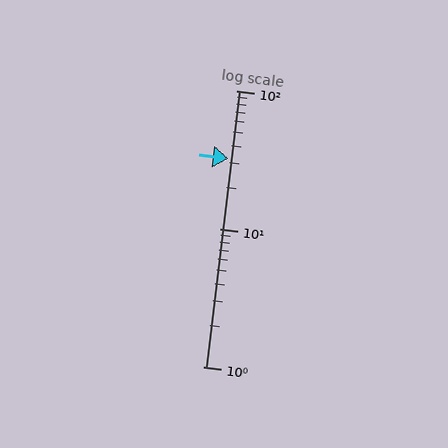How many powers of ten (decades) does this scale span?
The scale spans 2 decades, from 1 to 100.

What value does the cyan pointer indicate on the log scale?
The pointer indicates approximately 32.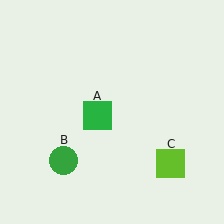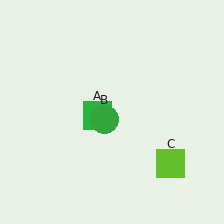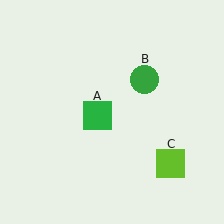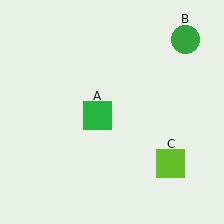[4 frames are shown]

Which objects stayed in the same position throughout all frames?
Green square (object A) and lime square (object C) remained stationary.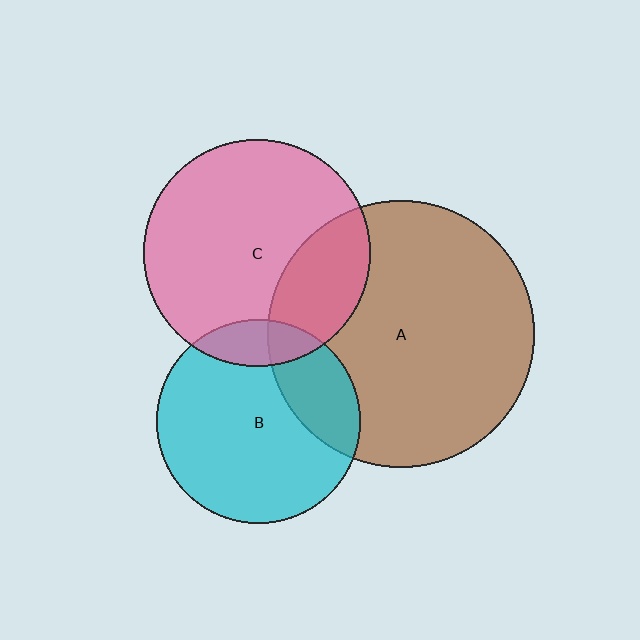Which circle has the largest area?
Circle A (brown).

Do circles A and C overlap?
Yes.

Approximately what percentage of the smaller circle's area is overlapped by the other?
Approximately 25%.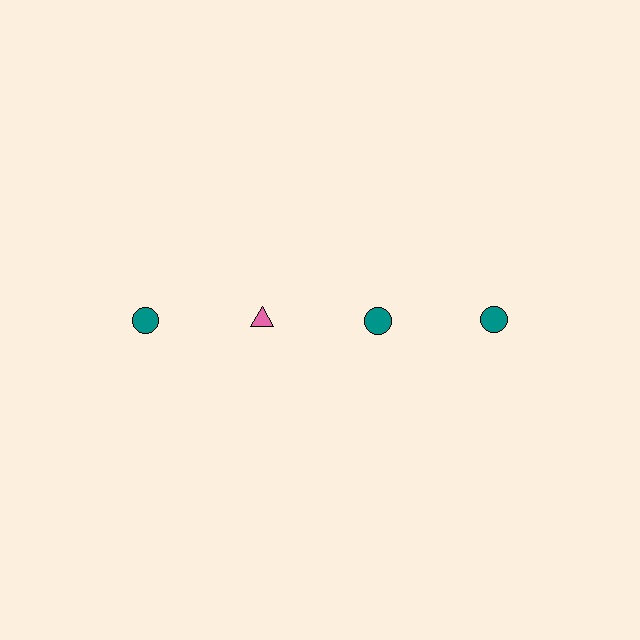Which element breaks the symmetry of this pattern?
The pink triangle in the top row, second from left column breaks the symmetry. All other shapes are teal circles.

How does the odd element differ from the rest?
It differs in both color (pink instead of teal) and shape (triangle instead of circle).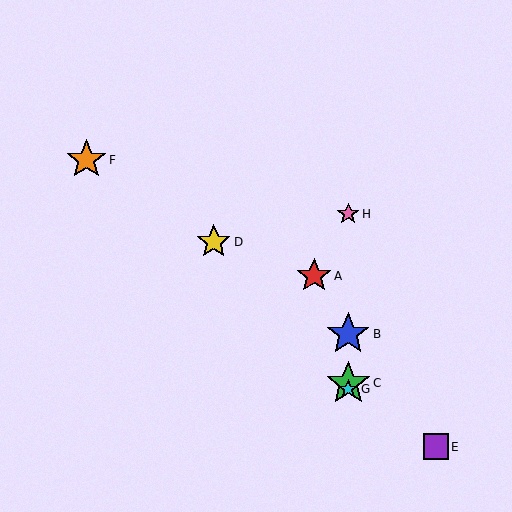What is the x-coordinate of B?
Object B is at x≈348.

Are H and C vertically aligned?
Yes, both are at x≈348.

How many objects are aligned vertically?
4 objects (B, C, G, H) are aligned vertically.